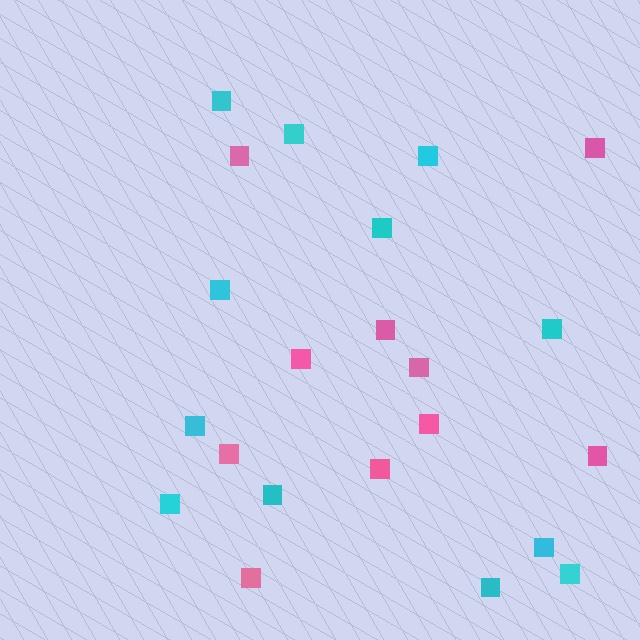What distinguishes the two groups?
There are 2 groups: one group of pink squares (10) and one group of cyan squares (12).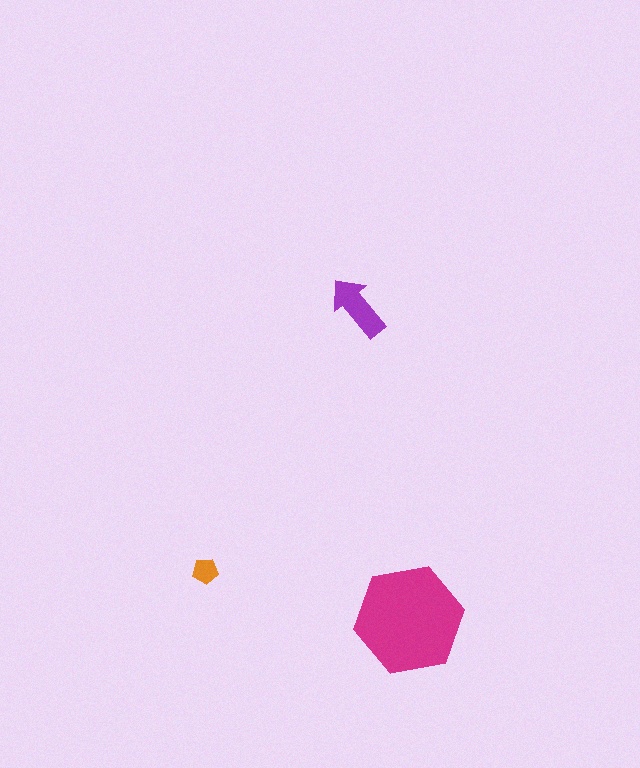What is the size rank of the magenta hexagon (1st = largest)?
1st.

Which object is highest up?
The purple arrow is topmost.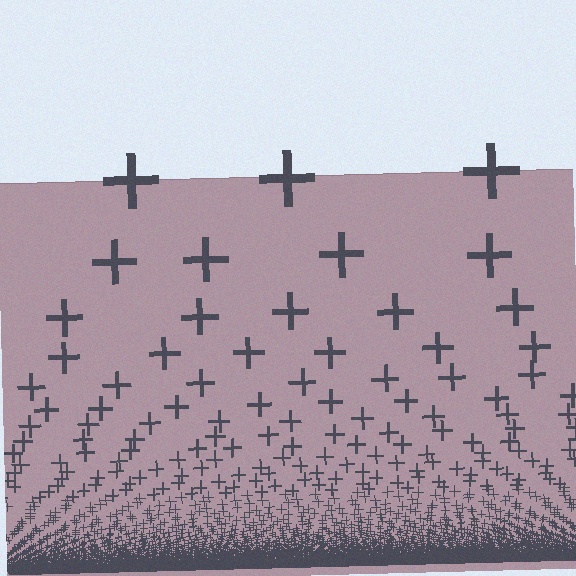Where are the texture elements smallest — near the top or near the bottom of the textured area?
Near the bottom.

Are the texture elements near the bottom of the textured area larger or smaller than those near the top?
Smaller. The gradient is inverted — elements near the bottom are smaller and denser.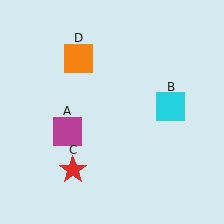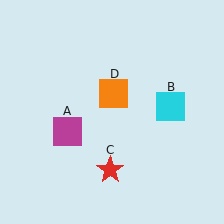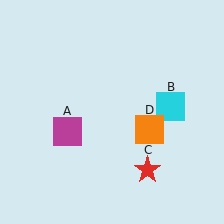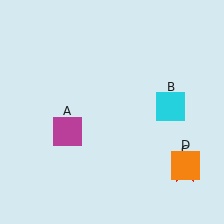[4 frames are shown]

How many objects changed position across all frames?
2 objects changed position: red star (object C), orange square (object D).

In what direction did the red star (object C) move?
The red star (object C) moved right.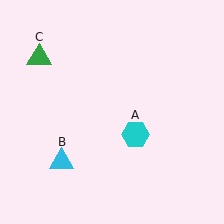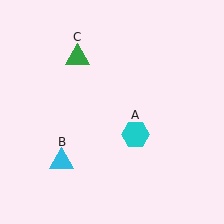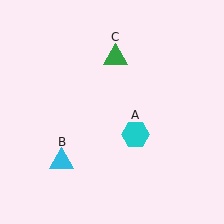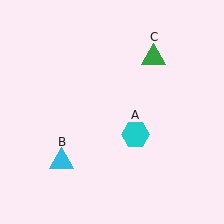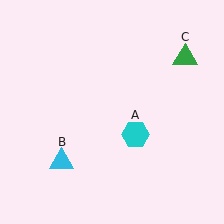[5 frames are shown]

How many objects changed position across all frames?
1 object changed position: green triangle (object C).